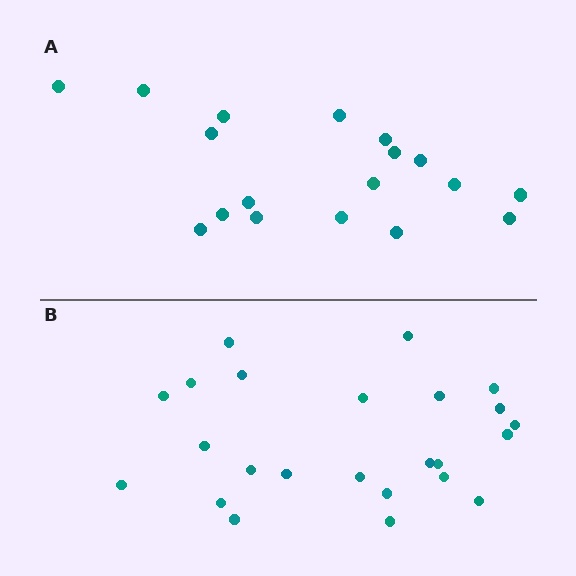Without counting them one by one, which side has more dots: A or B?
Region B (the bottom region) has more dots.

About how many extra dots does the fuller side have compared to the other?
Region B has about 6 more dots than region A.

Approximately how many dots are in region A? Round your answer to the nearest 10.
About 20 dots. (The exact count is 18, which rounds to 20.)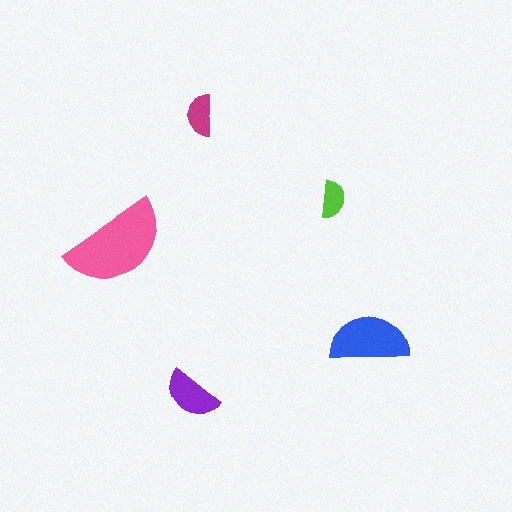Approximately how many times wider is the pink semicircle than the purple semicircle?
About 2 times wider.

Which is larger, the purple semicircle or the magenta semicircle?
The purple one.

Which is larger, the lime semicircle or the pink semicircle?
The pink one.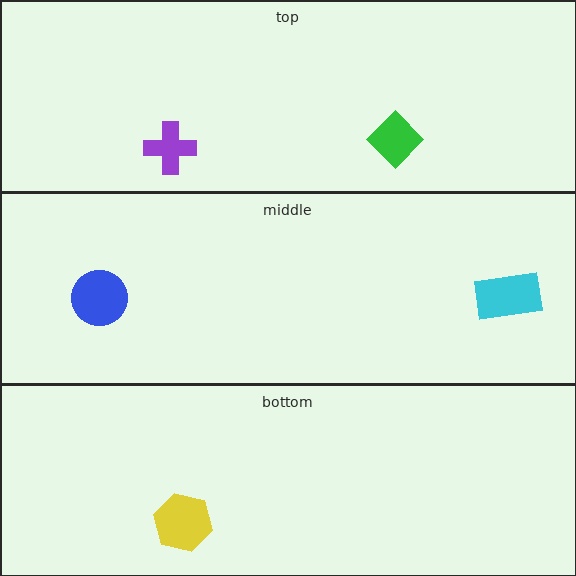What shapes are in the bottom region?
The yellow hexagon.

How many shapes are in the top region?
2.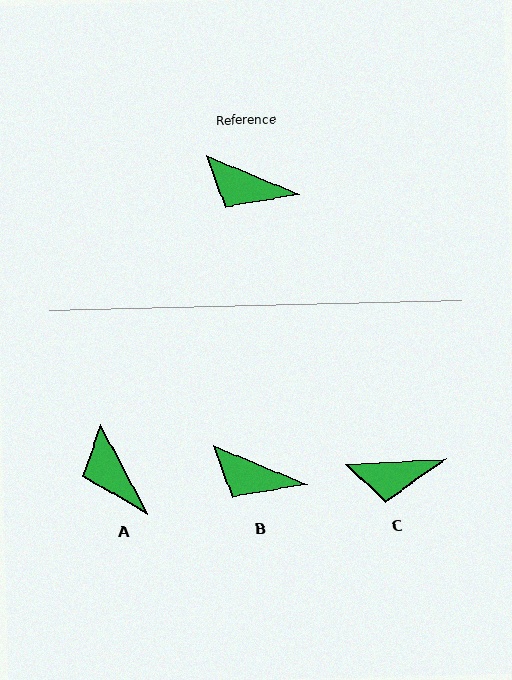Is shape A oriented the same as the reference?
No, it is off by about 39 degrees.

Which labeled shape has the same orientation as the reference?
B.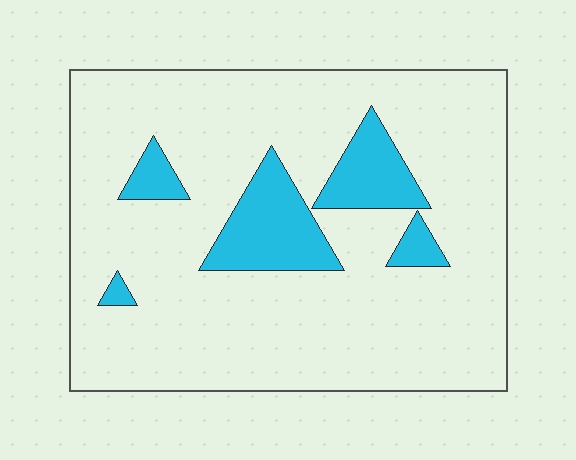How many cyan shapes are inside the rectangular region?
5.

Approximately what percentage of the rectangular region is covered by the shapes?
Approximately 15%.